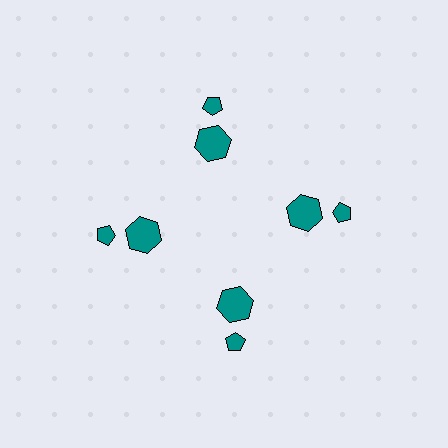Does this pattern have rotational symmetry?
Yes, this pattern has 4-fold rotational symmetry. It looks the same after rotating 90 degrees around the center.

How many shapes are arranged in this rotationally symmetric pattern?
There are 8 shapes, arranged in 4 groups of 2.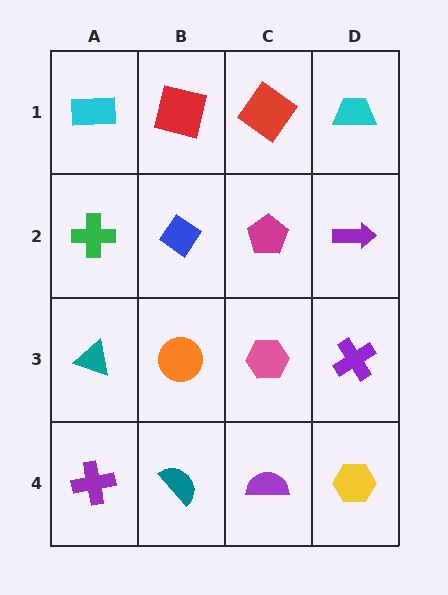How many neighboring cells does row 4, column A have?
2.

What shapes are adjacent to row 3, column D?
A purple arrow (row 2, column D), a yellow hexagon (row 4, column D), a pink hexagon (row 3, column C).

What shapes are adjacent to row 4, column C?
A pink hexagon (row 3, column C), a teal semicircle (row 4, column B), a yellow hexagon (row 4, column D).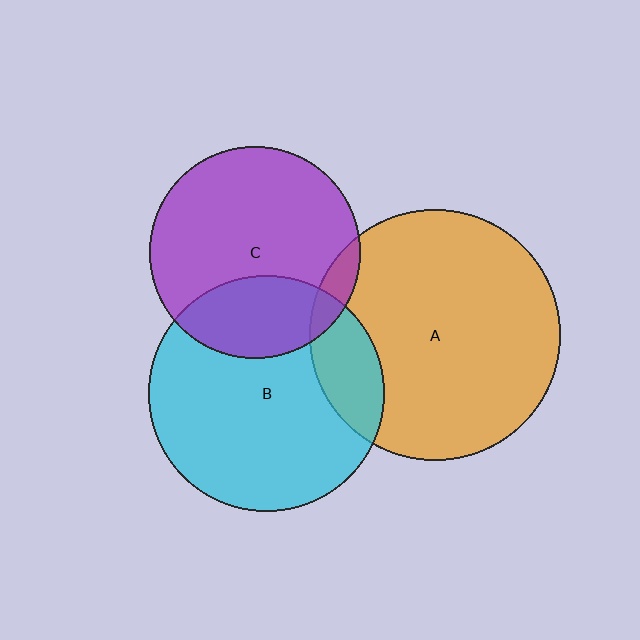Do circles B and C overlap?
Yes.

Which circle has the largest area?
Circle A (orange).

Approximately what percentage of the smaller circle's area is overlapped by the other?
Approximately 30%.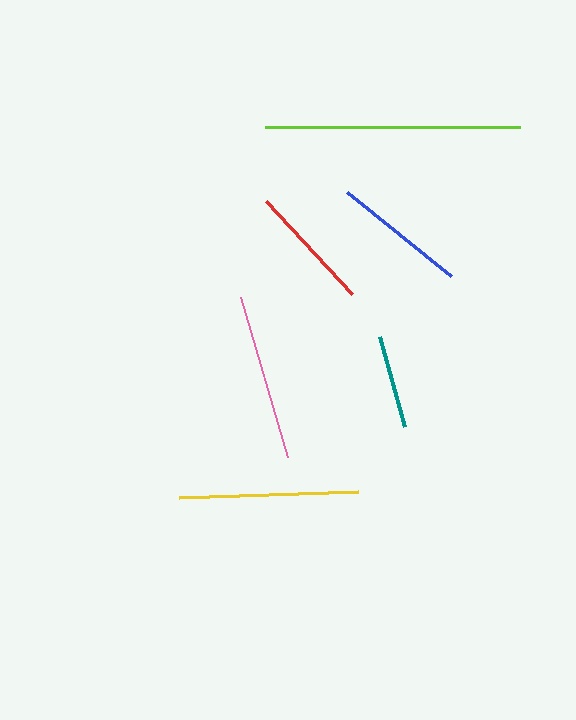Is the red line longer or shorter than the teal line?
The red line is longer than the teal line.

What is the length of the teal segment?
The teal segment is approximately 93 pixels long.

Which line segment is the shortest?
The teal line is the shortest at approximately 93 pixels.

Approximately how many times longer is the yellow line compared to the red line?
The yellow line is approximately 1.4 times the length of the red line.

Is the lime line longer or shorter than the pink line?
The lime line is longer than the pink line.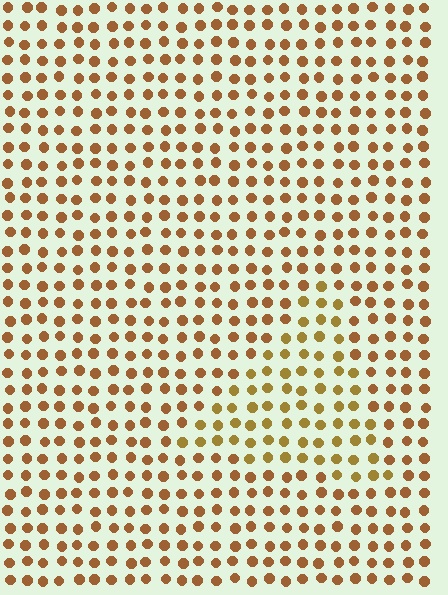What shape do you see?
I see a triangle.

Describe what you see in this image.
The image is filled with small brown elements in a uniform arrangement. A triangle-shaped region is visible where the elements are tinted to a slightly different hue, forming a subtle color boundary.